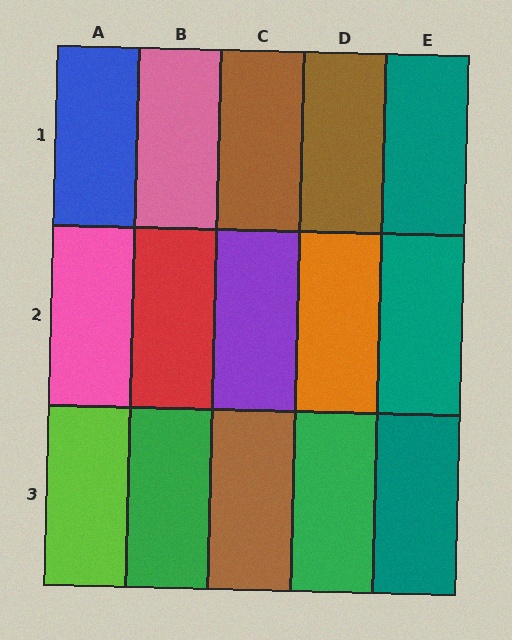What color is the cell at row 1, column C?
Brown.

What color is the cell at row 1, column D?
Brown.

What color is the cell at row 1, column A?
Blue.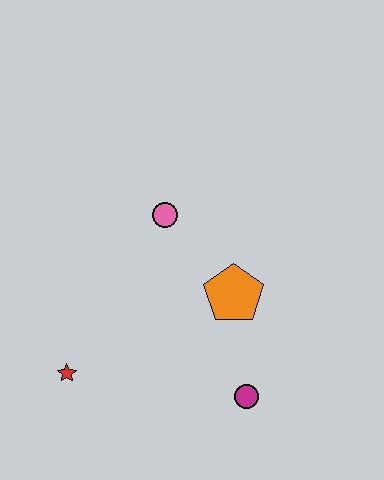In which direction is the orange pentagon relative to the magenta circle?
The orange pentagon is above the magenta circle.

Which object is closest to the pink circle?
The orange pentagon is closest to the pink circle.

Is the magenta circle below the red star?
Yes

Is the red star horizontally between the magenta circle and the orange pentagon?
No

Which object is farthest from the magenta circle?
The pink circle is farthest from the magenta circle.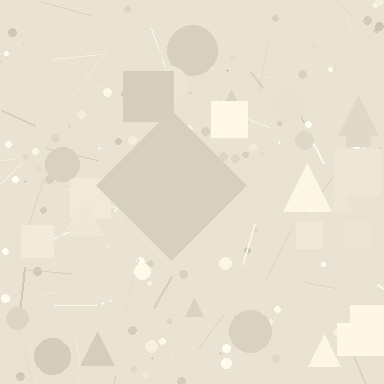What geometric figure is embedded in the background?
A diamond is embedded in the background.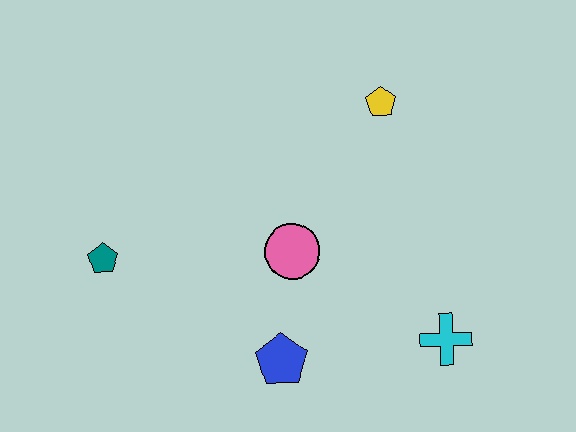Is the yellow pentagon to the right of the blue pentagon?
Yes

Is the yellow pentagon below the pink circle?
No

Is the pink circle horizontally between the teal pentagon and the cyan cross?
Yes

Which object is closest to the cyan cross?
The blue pentagon is closest to the cyan cross.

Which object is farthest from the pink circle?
The teal pentagon is farthest from the pink circle.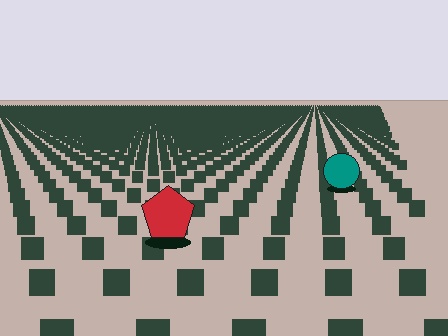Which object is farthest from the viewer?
The teal circle is farthest from the viewer. It appears smaller and the ground texture around it is denser.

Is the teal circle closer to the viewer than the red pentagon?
No. The red pentagon is closer — you can tell from the texture gradient: the ground texture is coarser near it.